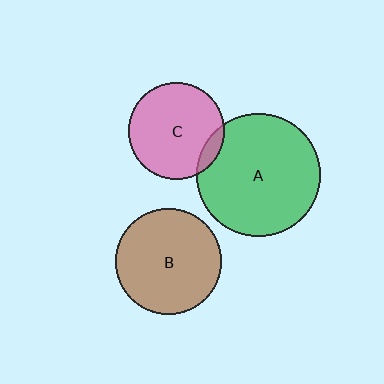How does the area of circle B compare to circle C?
Approximately 1.2 times.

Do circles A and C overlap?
Yes.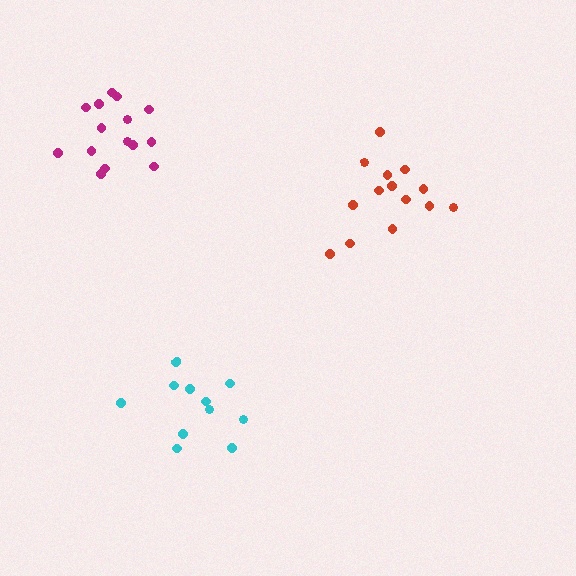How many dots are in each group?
Group 1: 11 dots, Group 2: 14 dots, Group 3: 15 dots (40 total).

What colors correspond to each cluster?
The clusters are colored: cyan, red, magenta.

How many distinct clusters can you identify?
There are 3 distinct clusters.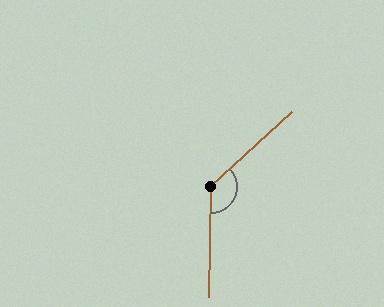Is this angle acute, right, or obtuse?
It is obtuse.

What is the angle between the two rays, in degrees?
Approximately 134 degrees.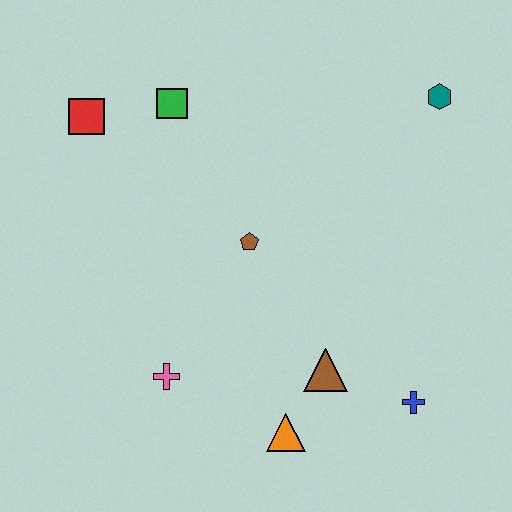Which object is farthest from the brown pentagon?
The teal hexagon is farthest from the brown pentagon.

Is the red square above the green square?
No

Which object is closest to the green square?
The red square is closest to the green square.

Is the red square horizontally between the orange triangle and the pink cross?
No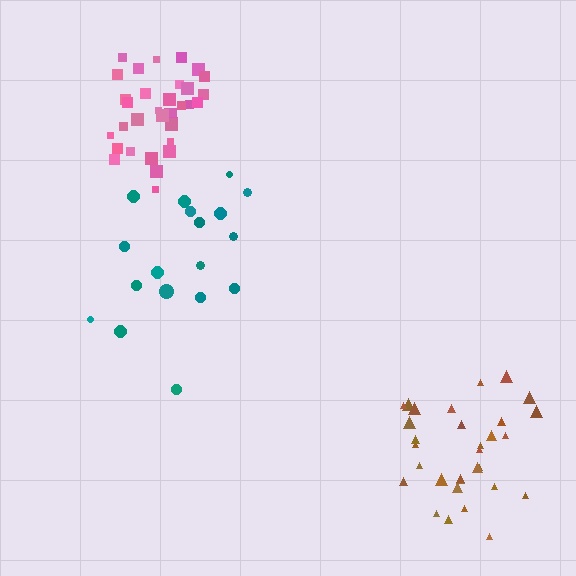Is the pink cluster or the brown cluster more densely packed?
Pink.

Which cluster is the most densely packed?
Pink.